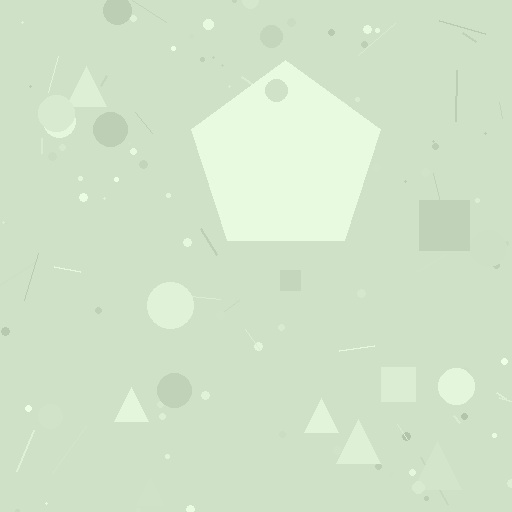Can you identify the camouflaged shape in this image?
The camouflaged shape is a pentagon.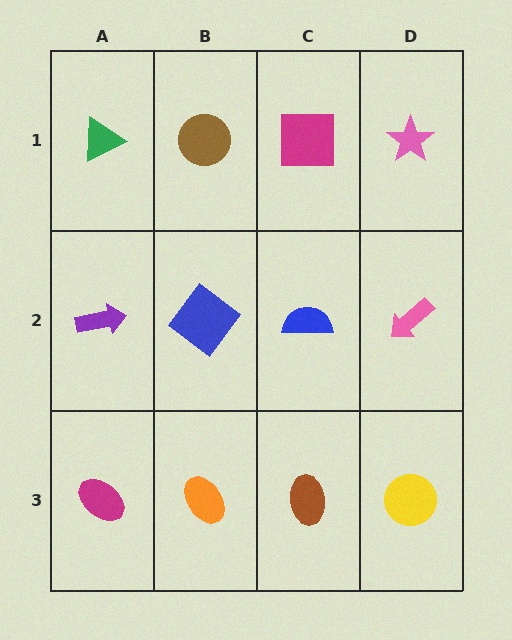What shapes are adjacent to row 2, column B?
A brown circle (row 1, column B), an orange ellipse (row 3, column B), a purple arrow (row 2, column A), a blue semicircle (row 2, column C).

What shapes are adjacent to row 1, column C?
A blue semicircle (row 2, column C), a brown circle (row 1, column B), a pink star (row 1, column D).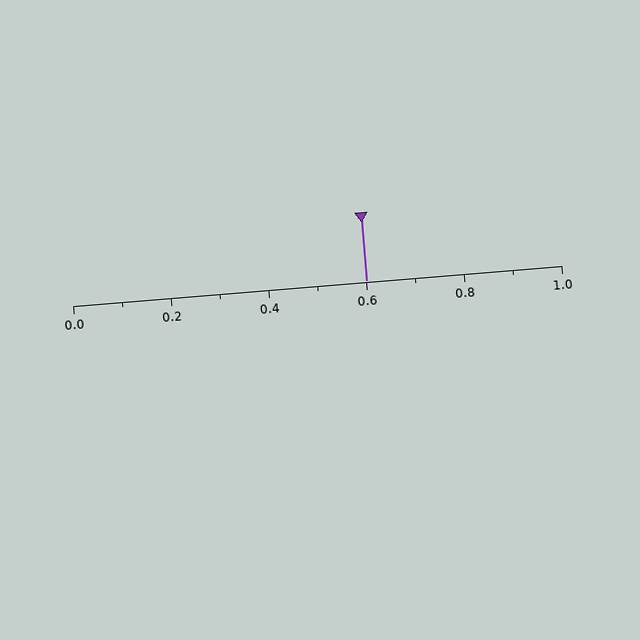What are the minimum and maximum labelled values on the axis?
The axis runs from 0.0 to 1.0.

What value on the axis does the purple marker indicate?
The marker indicates approximately 0.6.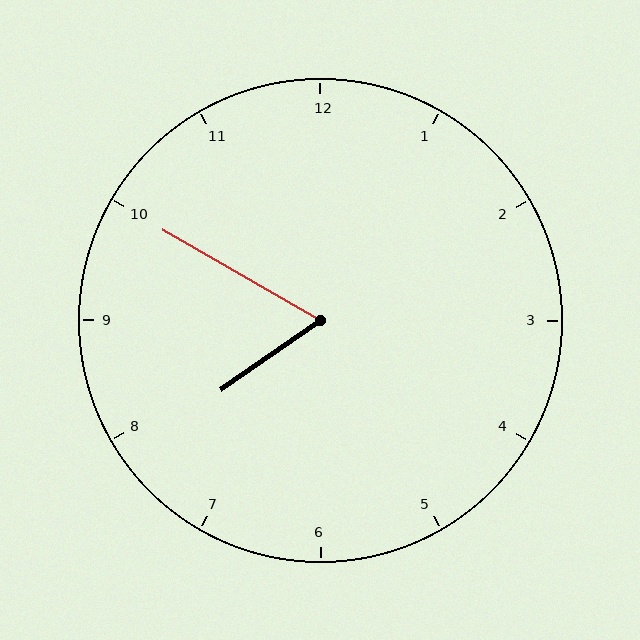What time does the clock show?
7:50.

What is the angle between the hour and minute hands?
Approximately 65 degrees.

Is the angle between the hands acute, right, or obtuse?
It is acute.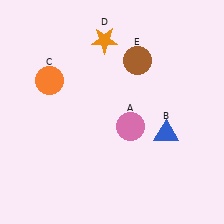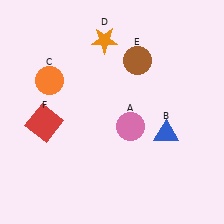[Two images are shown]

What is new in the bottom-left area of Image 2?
A red square (F) was added in the bottom-left area of Image 2.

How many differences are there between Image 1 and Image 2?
There is 1 difference between the two images.